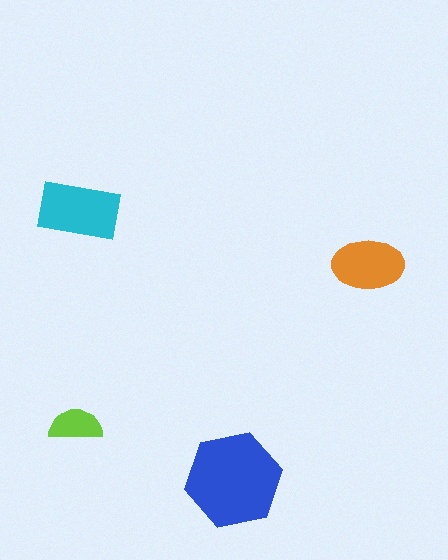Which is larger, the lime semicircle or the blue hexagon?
The blue hexagon.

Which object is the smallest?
The lime semicircle.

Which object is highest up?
The cyan rectangle is topmost.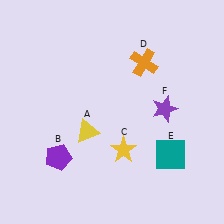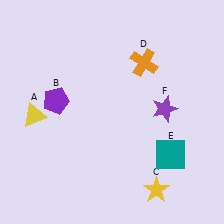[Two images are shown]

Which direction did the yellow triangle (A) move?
The yellow triangle (A) moved left.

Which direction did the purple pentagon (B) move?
The purple pentagon (B) moved up.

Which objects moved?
The objects that moved are: the yellow triangle (A), the purple pentagon (B), the yellow star (C).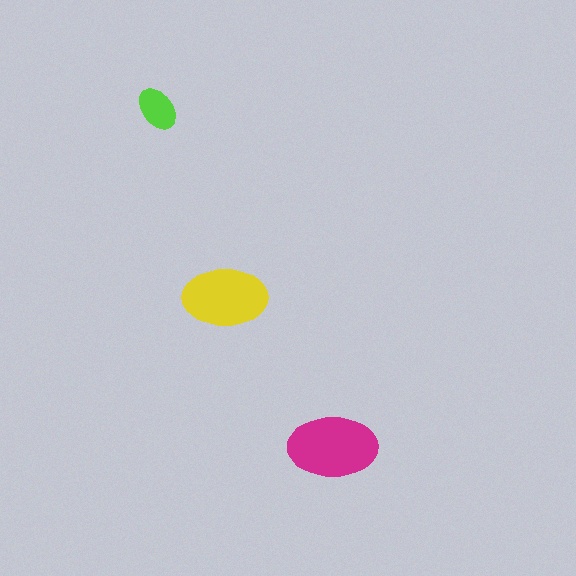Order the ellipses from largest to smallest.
the magenta one, the yellow one, the lime one.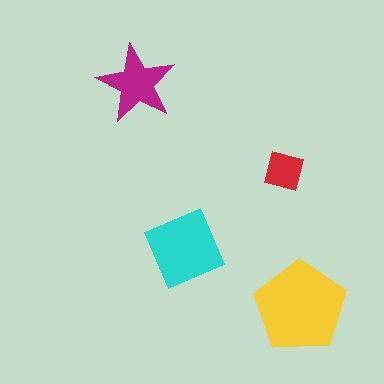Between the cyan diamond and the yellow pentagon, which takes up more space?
The yellow pentagon.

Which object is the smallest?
The red square.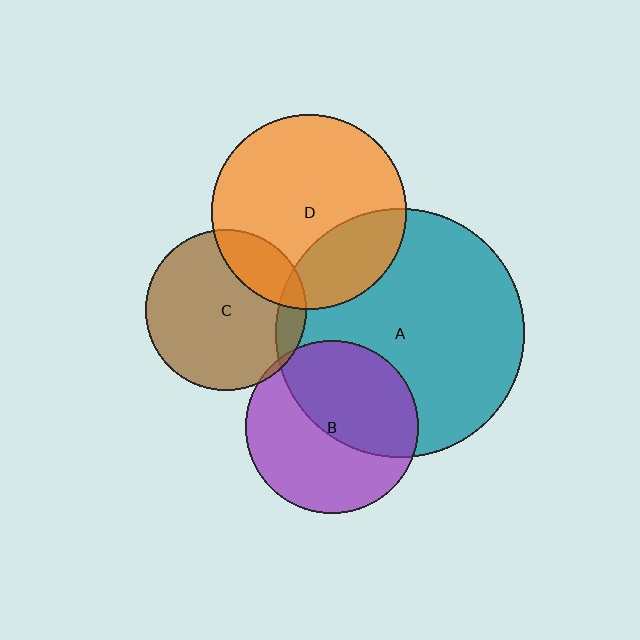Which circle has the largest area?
Circle A (teal).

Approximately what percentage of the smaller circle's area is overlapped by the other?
Approximately 5%.